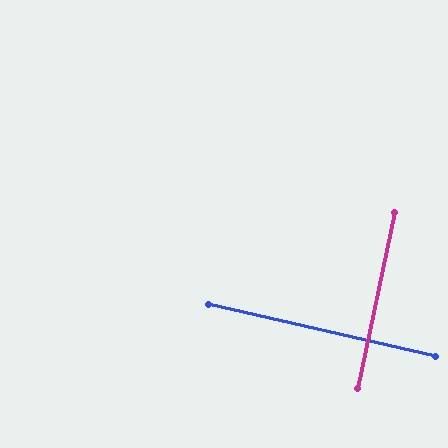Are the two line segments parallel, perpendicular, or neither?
Perpendicular — they meet at approximately 89°.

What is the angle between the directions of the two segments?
Approximately 89 degrees.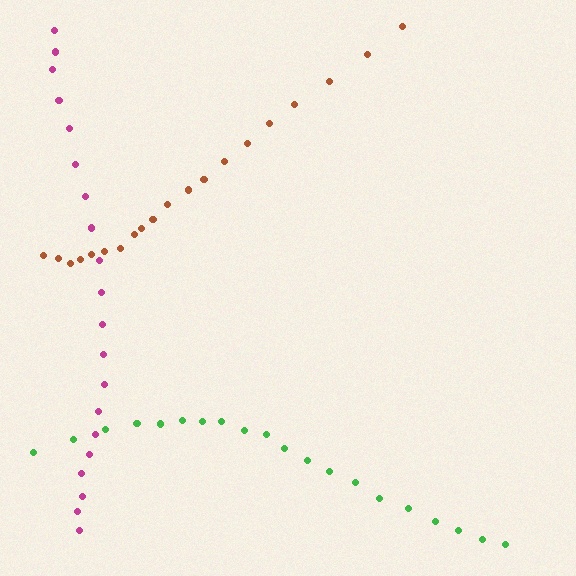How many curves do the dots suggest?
There are 3 distinct paths.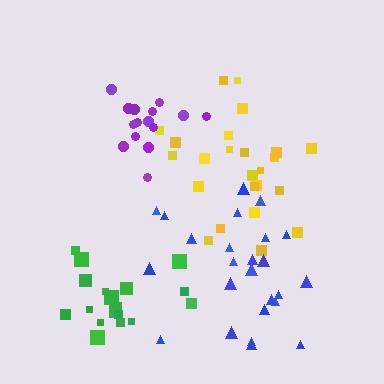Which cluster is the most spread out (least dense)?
Blue.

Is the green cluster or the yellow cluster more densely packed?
Green.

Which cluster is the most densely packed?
Purple.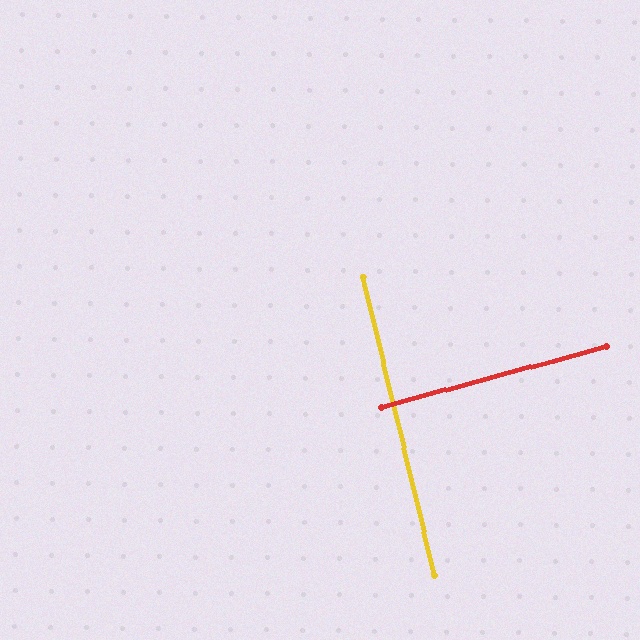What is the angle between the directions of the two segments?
Approximately 89 degrees.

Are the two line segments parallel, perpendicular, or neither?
Perpendicular — they meet at approximately 89°.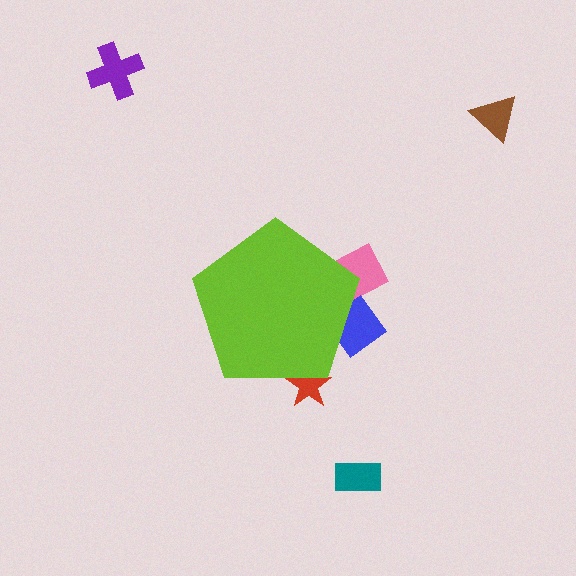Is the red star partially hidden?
Yes, the red star is partially hidden behind the lime pentagon.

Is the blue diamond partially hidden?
Yes, the blue diamond is partially hidden behind the lime pentagon.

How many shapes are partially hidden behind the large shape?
3 shapes are partially hidden.